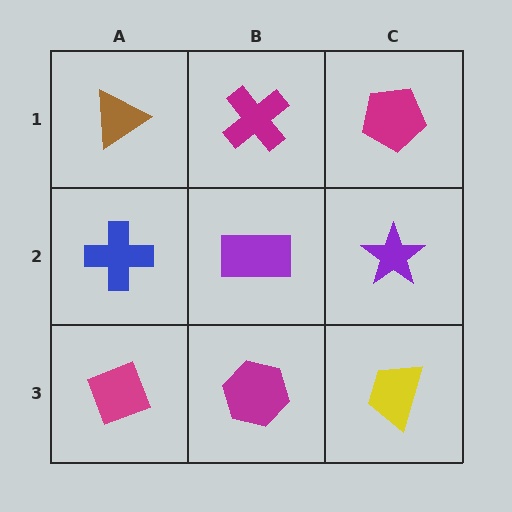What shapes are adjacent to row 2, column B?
A magenta cross (row 1, column B), a magenta hexagon (row 3, column B), a blue cross (row 2, column A), a purple star (row 2, column C).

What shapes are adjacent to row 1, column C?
A purple star (row 2, column C), a magenta cross (row 1, column B).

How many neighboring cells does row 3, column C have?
2.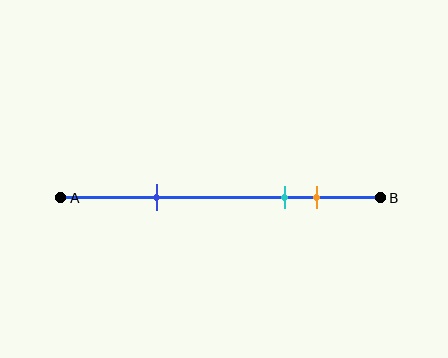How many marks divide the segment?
There are 3 marks dividing the segment.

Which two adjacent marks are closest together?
The cyan and orange marks are the closest adjacent pair.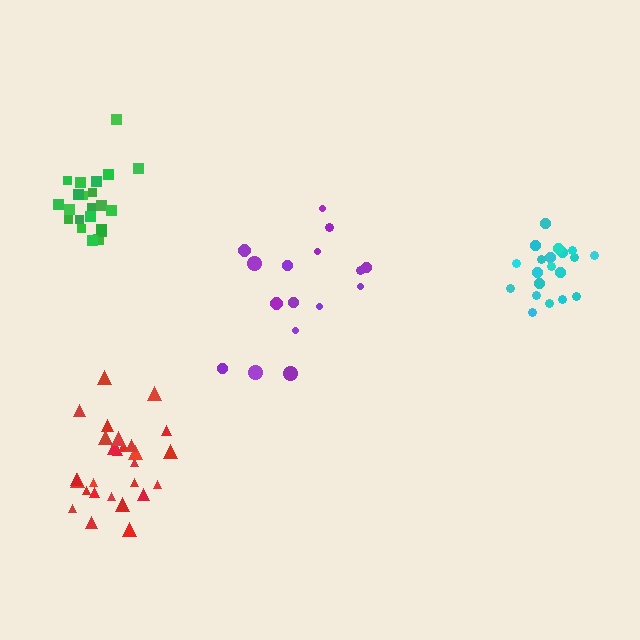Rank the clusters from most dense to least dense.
green, cyan, red, purple.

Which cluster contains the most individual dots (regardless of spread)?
Red (28).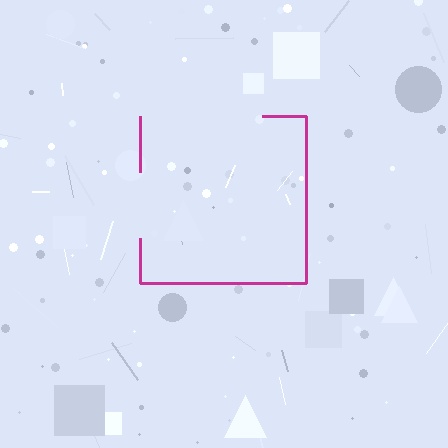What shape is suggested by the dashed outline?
The dashed outline suggests a square.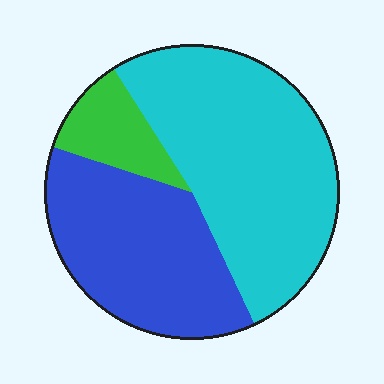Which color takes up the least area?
Green, at roughly 10%.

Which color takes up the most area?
Cyan, at roughly 50%.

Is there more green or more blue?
Blue.